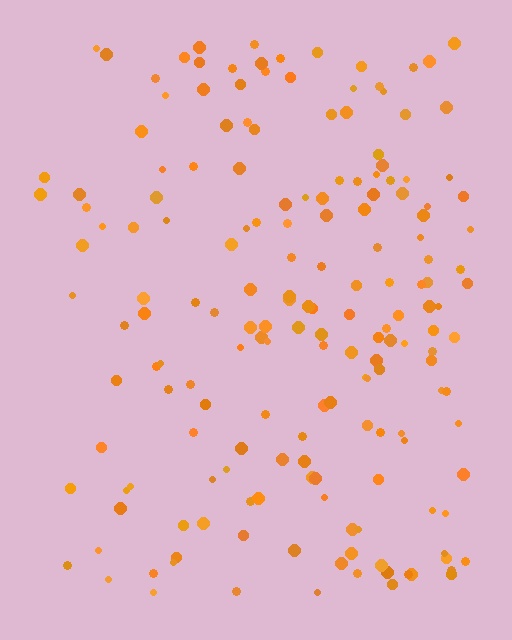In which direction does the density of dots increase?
From left to right, with the right side densest.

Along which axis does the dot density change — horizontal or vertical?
Horizontal.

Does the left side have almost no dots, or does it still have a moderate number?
Still a moderate number, just noticeably fewer than the right.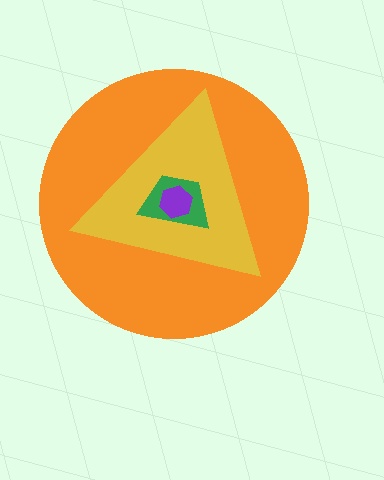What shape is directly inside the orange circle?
The yellow triangle.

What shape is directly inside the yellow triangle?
The green trapezoid.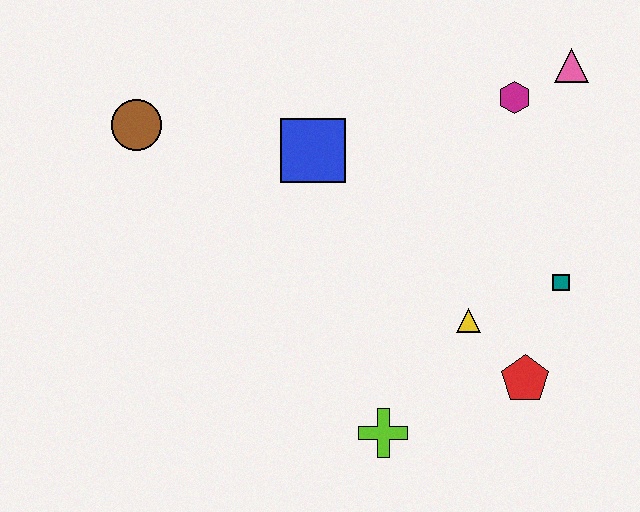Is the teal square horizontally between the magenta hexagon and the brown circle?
No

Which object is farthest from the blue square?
The red pentagon is farthest from the blue square.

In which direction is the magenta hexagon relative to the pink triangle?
The magenta hexagon is to the left of the pink triangle.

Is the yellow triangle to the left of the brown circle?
No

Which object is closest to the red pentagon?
The yellow triangle is closest to the red pentagon.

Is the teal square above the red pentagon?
Yes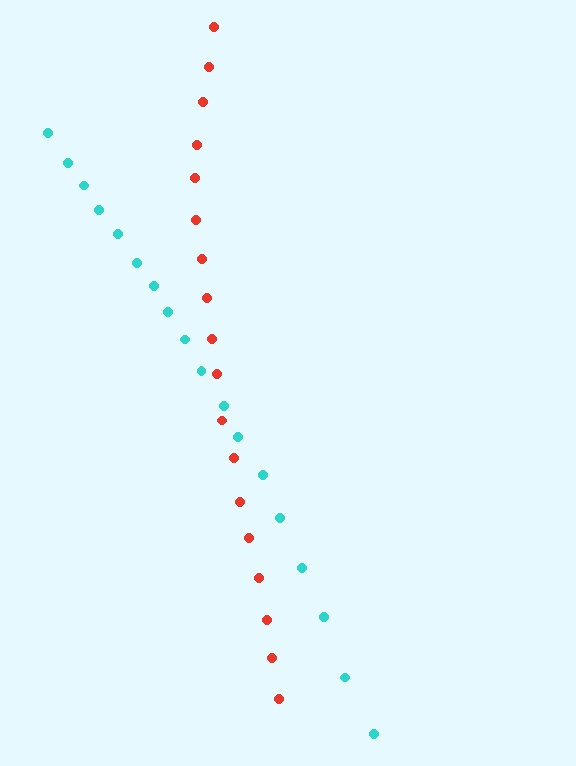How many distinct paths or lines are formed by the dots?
There are 2 distinct paths.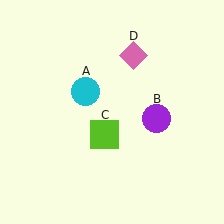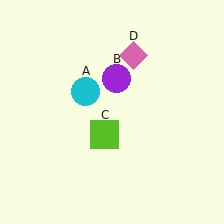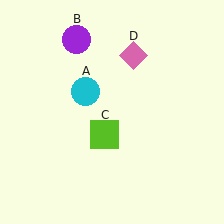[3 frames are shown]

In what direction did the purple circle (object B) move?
The purple circle (object B) moved up and to the left.